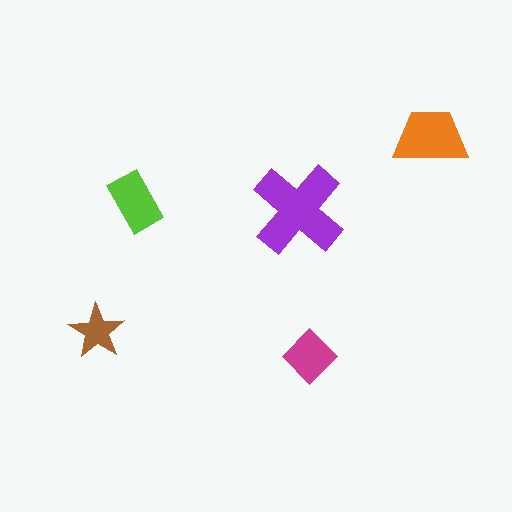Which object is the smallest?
The brown star.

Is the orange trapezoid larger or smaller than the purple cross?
Smaller.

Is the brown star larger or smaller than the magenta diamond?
Smaller.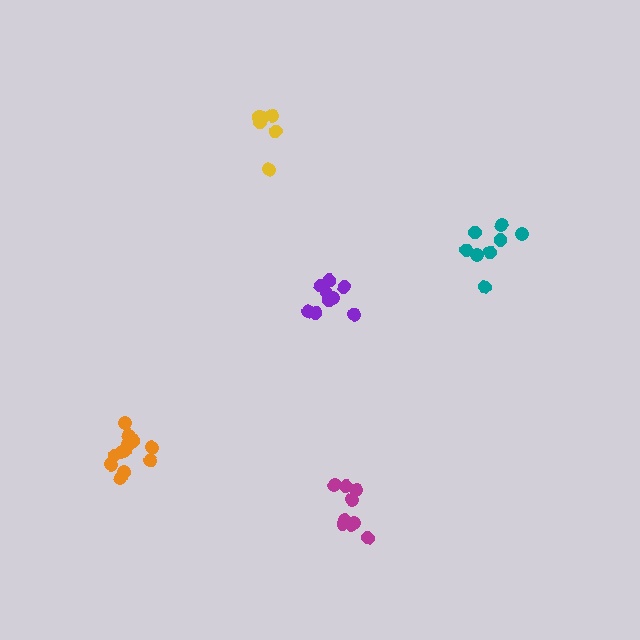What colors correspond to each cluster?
The clusters are colored: teal, yellow, purple, orange, magenta.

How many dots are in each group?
Group 1: 8 dots, Group 2: 6 dots, Group 3: 9 dots, Group 4: 12 dots, Group 5: 9 dots (44 total).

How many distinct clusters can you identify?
There are 5 distinct clusters.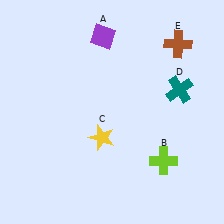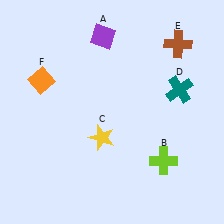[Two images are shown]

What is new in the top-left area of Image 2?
An orange diamond (F) was added in the top-left area of Image 2.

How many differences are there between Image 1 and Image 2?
There is 1 difference between the two images.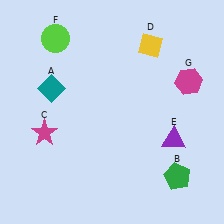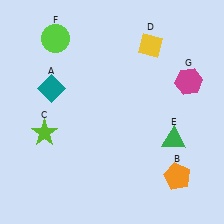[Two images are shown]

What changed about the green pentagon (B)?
In Image 1, B is green. In Image 2, it changed to orange.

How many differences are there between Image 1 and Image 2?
There are 3 differences between the two images.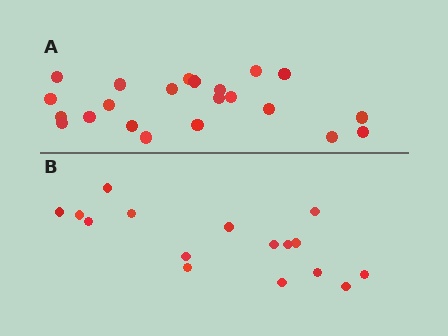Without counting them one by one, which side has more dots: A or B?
Region A (the top region) has more dots.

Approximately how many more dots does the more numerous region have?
Region A has about 6 more dots than region B.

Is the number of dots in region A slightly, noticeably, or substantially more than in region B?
Region A has noticeably more, but not dramatically so. The ratio is roughly 1.4 to 1.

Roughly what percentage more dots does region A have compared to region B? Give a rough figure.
About 40% more.